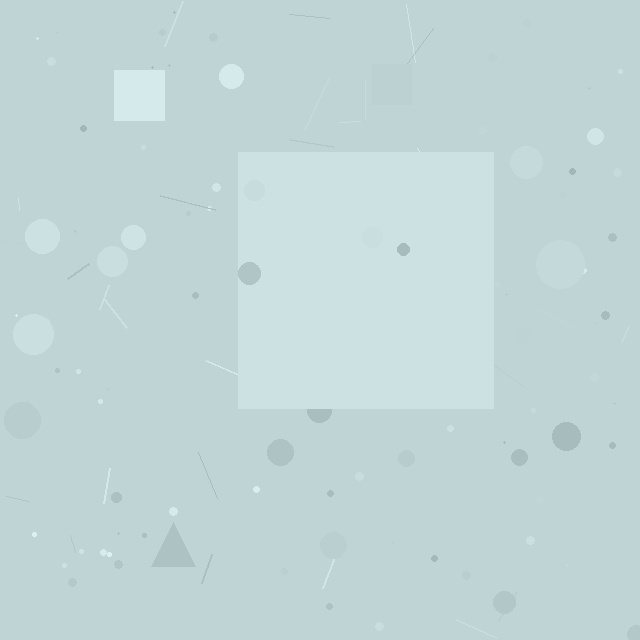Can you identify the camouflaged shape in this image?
The camouflaged shape is a square.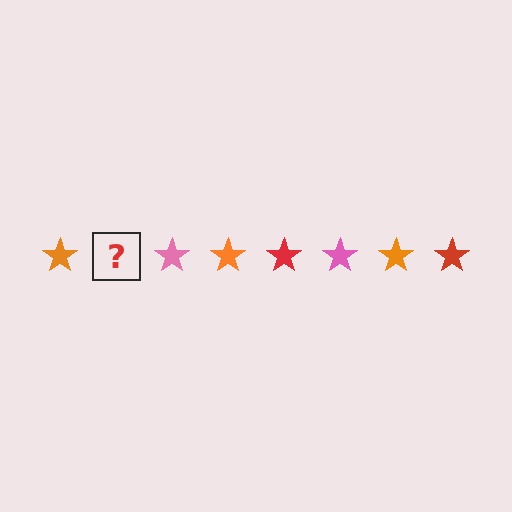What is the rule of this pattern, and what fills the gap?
The rule is that the pattern cycles through orange, red, pink stars. The gap should be filled with a red star.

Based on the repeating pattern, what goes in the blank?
The blank should be a red star.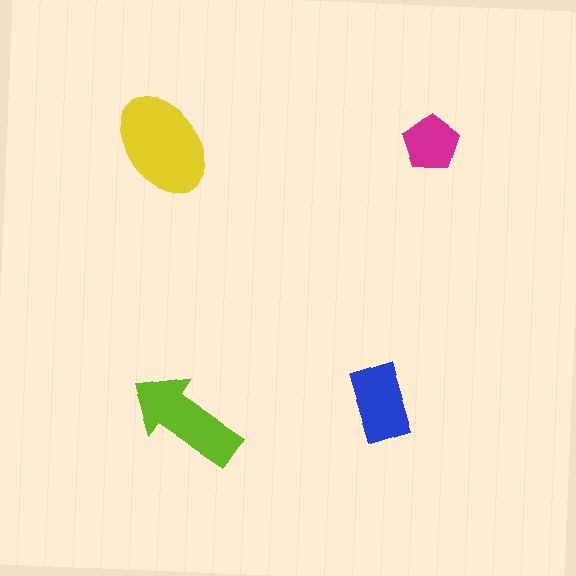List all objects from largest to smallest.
The yellow ellipse, the lime arrow, the blue rectangle, the magenta pentagon.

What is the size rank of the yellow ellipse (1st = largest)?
1st.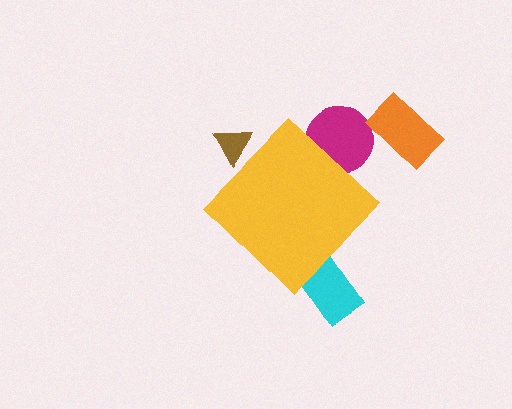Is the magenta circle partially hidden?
Yes, the magenta circle is partially hidden behind the yellow diamond.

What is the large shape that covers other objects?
A yellow diamond.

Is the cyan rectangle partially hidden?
Yes, the cyan rectangle is partially hidden behind the yellow diamond.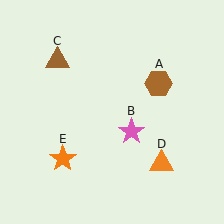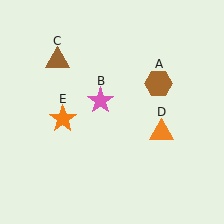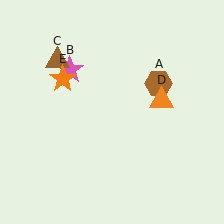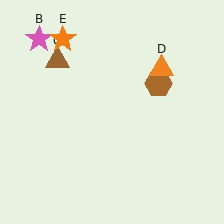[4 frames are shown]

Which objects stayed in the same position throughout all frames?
Brown hexagon (object A) and brown triangle (object C) remained stationary.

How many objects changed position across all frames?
3 objects changed position: pink star (object B), orange triangle (object D), orange star (object E).